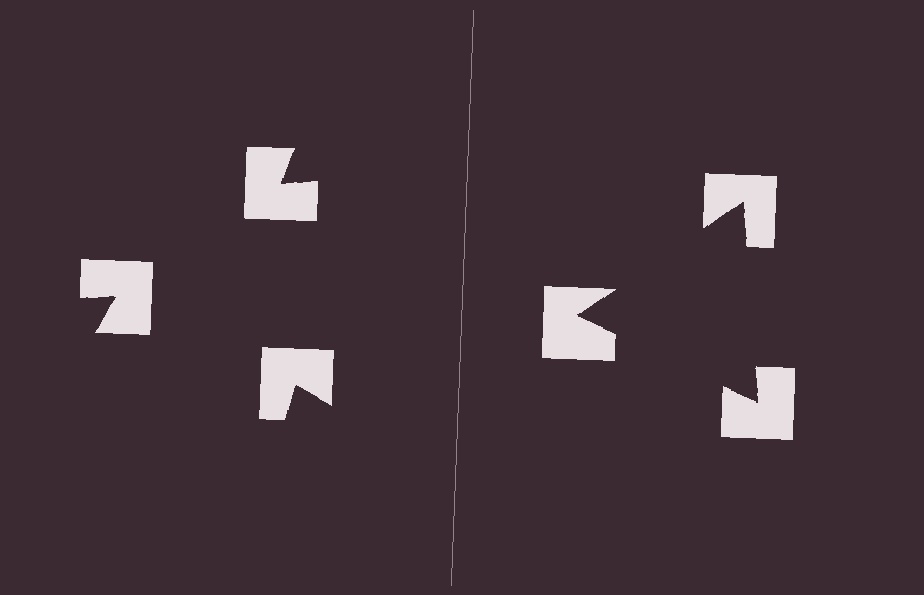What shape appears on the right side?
An illusory triangle.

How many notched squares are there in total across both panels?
6 — 3 on each side.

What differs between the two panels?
The notched squares are positioned identically on both sides; only the wedge orientations differ. On the right they align to a triangle; on the left they are misaligned.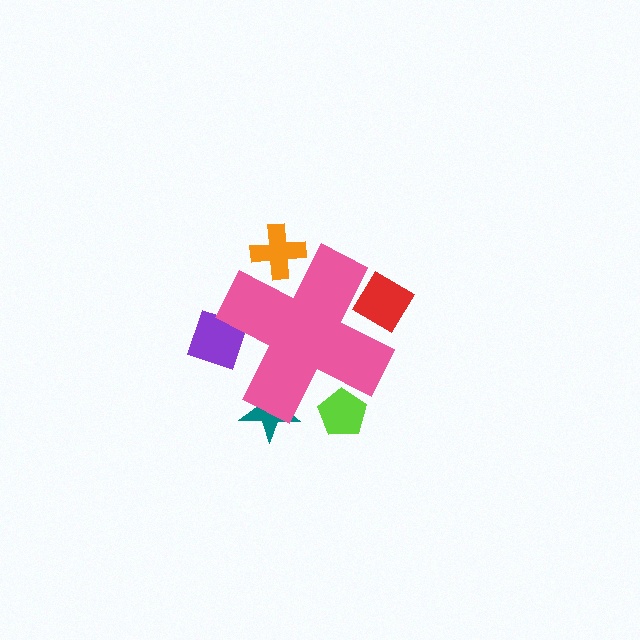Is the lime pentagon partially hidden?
Yes, the lime pentagon is partially hidden behind the pink cross.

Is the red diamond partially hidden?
Yes, the red diamond is partially hidden behind the pink cross.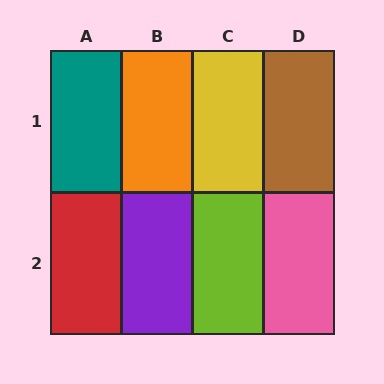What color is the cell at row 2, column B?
Purple.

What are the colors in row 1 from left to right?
Teal, orange, yellow, brown.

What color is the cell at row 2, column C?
Lime.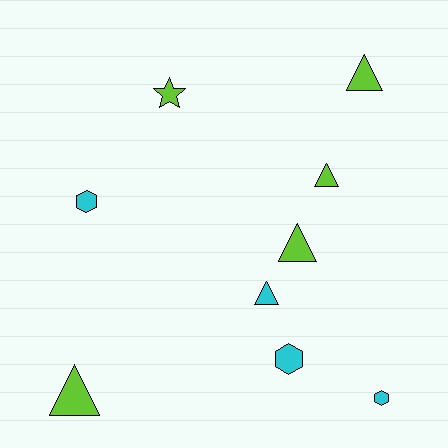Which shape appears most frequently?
Triangle, with 5 objects.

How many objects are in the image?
There are 9 objects.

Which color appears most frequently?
Lime, with 5 objects.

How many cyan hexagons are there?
There are 3 cyan hexagons.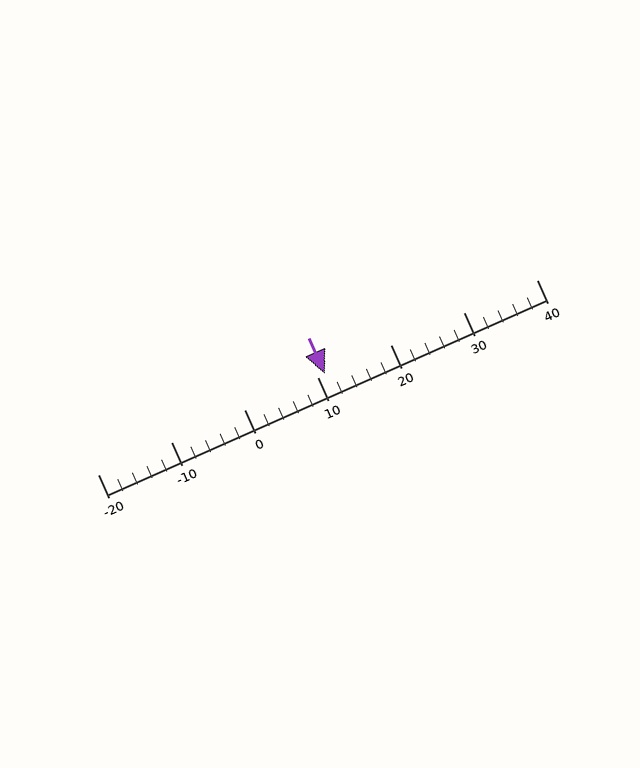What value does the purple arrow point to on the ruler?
The purple arrow points to approximately 11.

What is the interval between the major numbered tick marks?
The major tick marks are spaced 10 units apart.